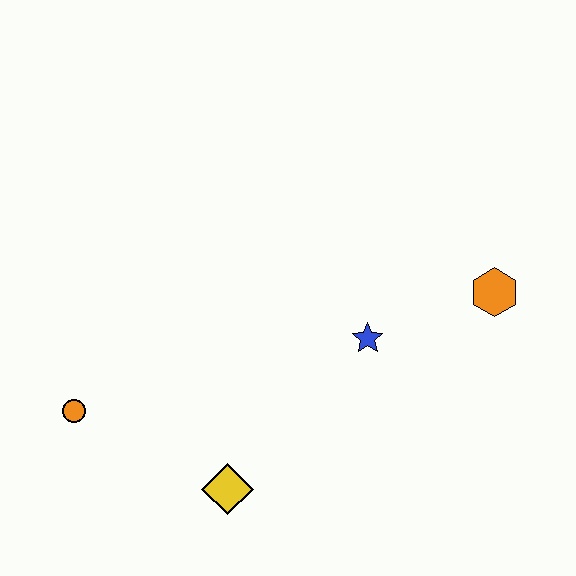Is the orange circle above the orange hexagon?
No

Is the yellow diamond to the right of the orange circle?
Yes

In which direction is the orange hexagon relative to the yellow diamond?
The orange hexagon is to the right of the yellow diamond.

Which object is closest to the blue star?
The orange hexagon is closest to the blue star.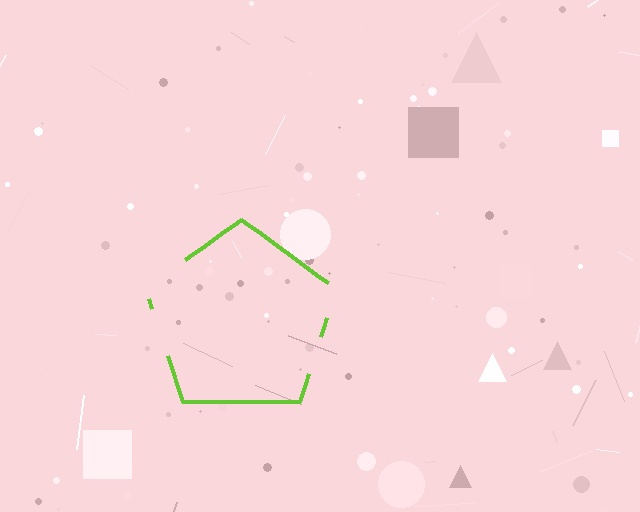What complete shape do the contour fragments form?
The contour fragments form a pentagon.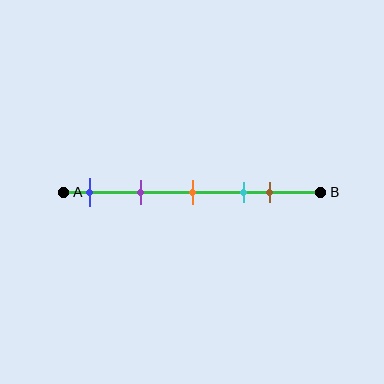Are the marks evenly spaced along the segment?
No, the marks are not evenly spaced.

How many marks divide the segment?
There are 5 marks dividing the segment.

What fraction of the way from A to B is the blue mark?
The blue mark is approximately 10% (0.1) of the way from A to B.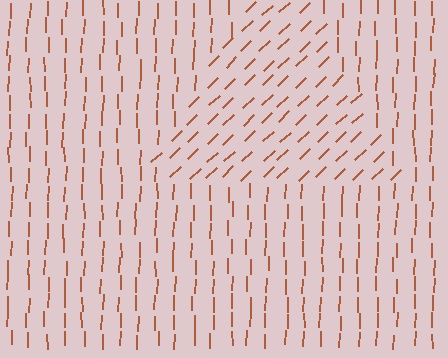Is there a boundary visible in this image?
Yes, there is a texture boundary formed by a change in line orientation.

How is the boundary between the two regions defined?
The boundary is defined purely by a change in line orientation (approximately 45 degrees difference). All lines are the same color and thickness.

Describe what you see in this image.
The image is filled with small brown line segments. A triangle region in the image has lines oriented differently from the surrounding lines, creating a visible texture boundary.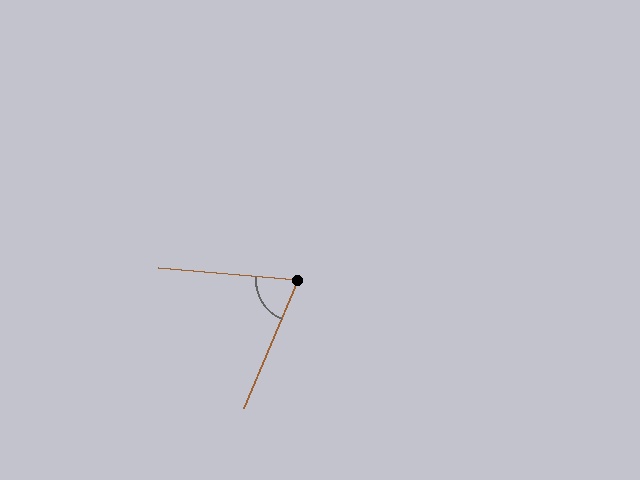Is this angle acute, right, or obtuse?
It is acute.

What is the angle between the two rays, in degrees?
Approximately 72 degrees.